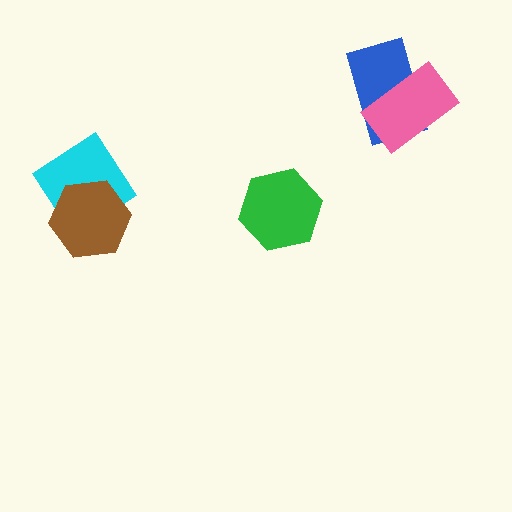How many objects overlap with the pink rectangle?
1 object overlaps with the pink rectangle.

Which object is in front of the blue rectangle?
The pink rectangle is in front of the blue rectangle.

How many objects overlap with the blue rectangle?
1 object overlaps with the blue rectangle.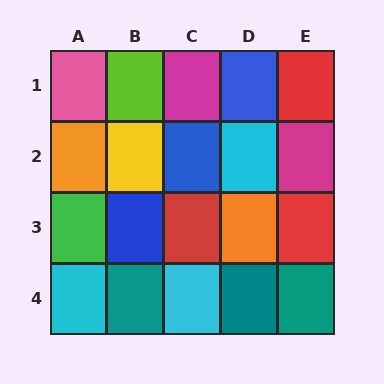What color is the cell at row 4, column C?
Cyan.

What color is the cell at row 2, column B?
Yellow.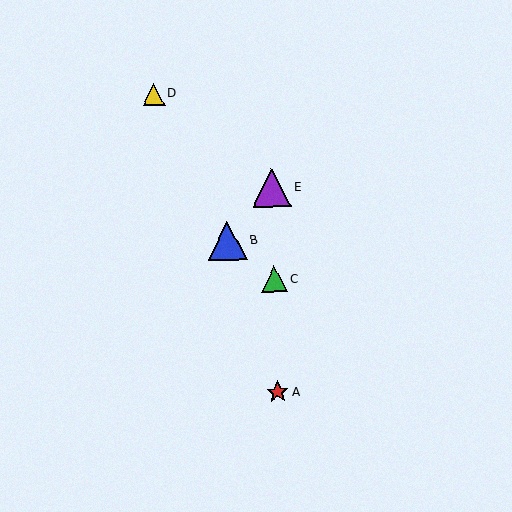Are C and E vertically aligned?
Yes, both are at x≈274.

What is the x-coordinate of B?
Object B is at x≈227.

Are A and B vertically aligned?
No, A is at x≈278 and B is at x≈227.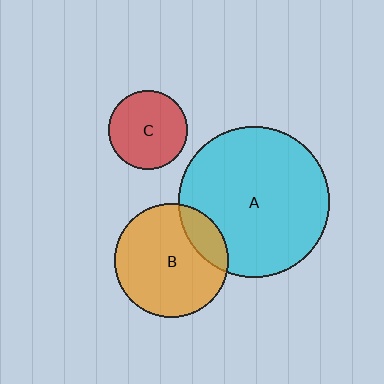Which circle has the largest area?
Circle A (cyan).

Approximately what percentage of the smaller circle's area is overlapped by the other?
Approximately 20%.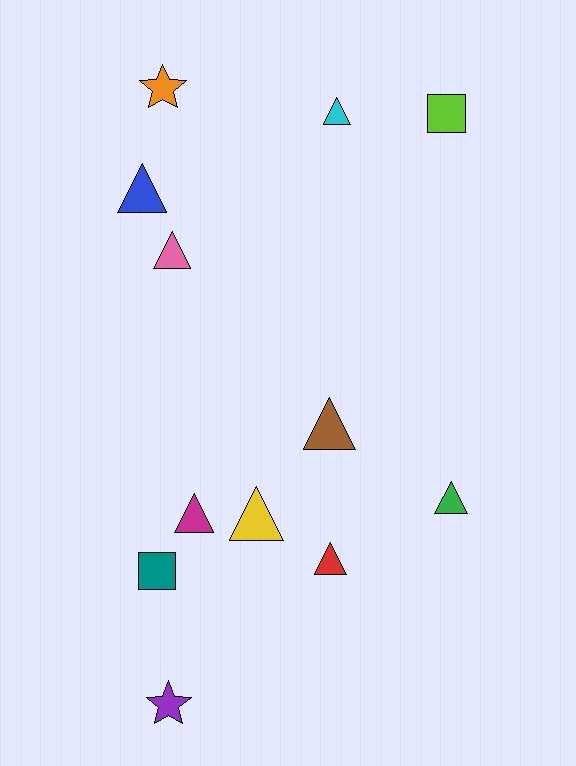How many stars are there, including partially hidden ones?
There are 2 stars.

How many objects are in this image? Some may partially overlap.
There are 12 objects.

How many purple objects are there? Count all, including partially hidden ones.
There is 1 purple object.